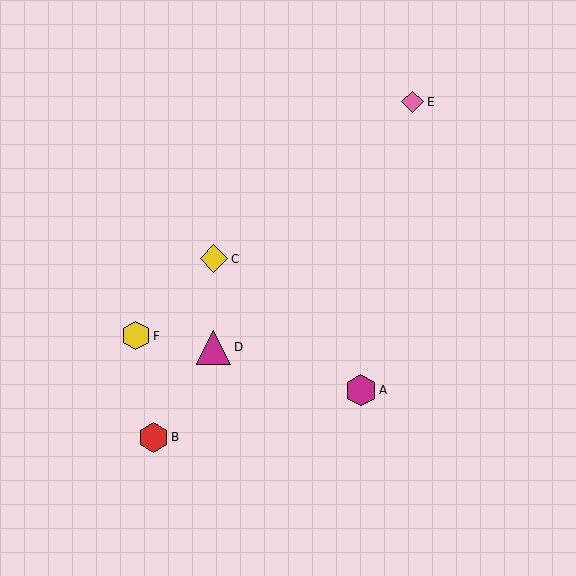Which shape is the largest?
The magenta triangle (labeled D) is the largest.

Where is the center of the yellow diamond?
The center of the yellow diamond is at (214, 259).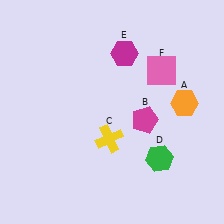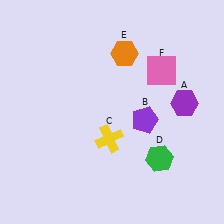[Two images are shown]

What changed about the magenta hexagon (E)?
In Image 1, E is magenta. In Image 2, it changed to orange.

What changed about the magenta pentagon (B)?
In Image 1, B is magenta. In Image 2, it changed to purple.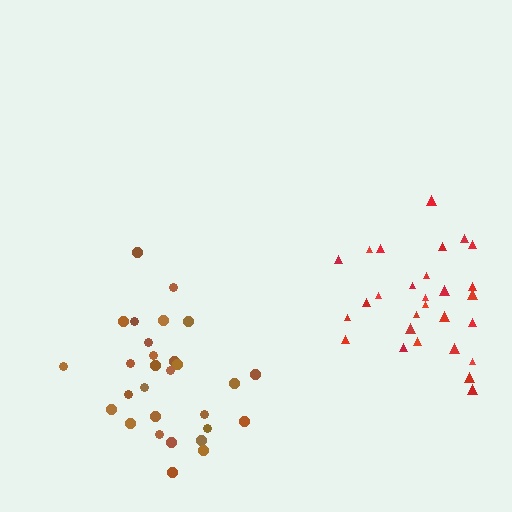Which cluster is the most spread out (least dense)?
Red.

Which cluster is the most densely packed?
Brown.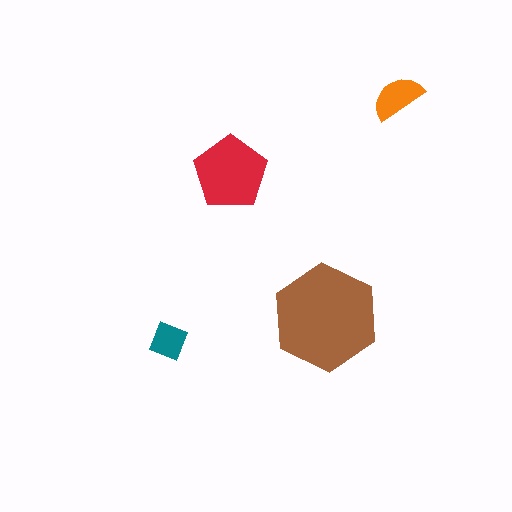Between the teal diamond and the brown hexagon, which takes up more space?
The brown hexagon.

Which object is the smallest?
The teal diamond.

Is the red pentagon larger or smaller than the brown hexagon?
Smaller.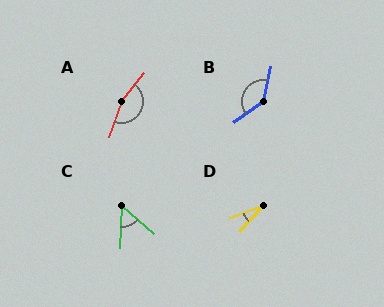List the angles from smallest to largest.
D (27°), C (50°), B (137°), A (161°).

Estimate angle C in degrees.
Approximately 50 degrees.